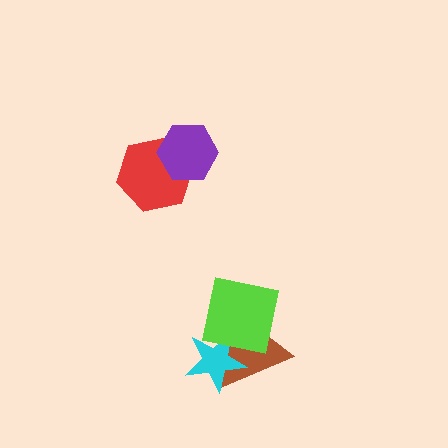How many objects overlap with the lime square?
2 objects overlap with the lime square.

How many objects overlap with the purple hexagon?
1 object overlaps with the purple hexagon.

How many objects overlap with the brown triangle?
2 objects overlap with the brown triangle.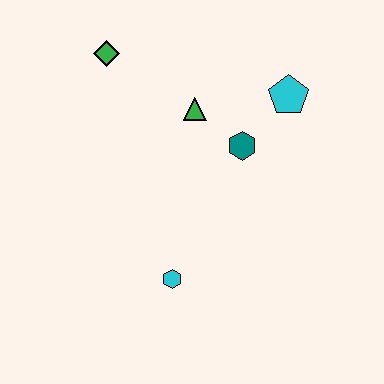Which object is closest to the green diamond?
The green triangle is closest to the green diamond.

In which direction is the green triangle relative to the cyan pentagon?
The green triangle is to the left of the cyan pentagon.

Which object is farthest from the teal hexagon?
The green diamond is farthest from the teal hexagon.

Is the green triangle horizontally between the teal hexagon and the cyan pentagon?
No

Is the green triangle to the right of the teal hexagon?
No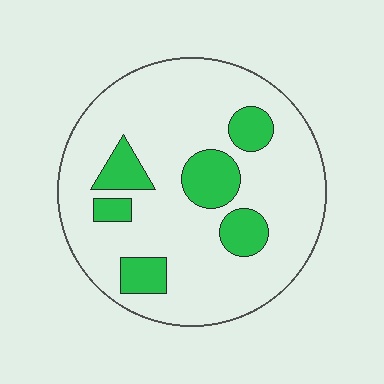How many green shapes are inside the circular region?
6.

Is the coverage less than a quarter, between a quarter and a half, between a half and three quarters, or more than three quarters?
Less than a quarter.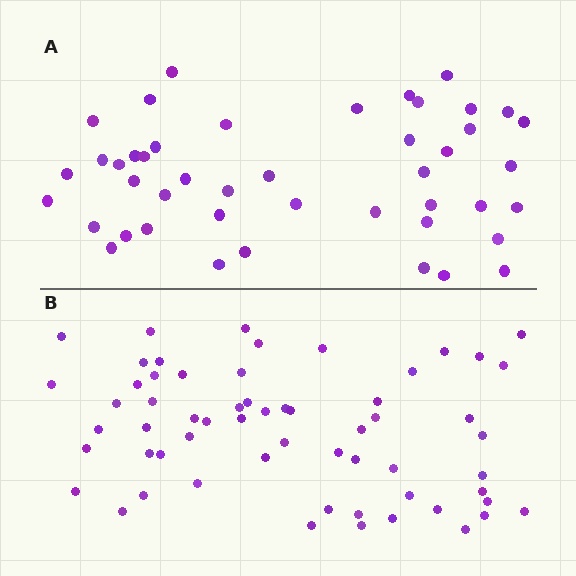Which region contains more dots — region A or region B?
Region B (the bottom region) has more dots.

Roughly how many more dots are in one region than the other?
Region B has approximately 15 more dots than region A.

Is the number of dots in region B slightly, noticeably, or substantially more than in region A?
Region B has noticeably more, but not dramatically so. The ratio is roughly 1.3 to 1.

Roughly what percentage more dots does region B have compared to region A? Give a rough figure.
About 35% more.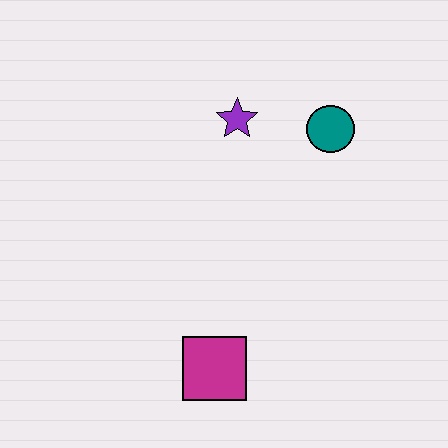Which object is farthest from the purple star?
The magenta square is farthest from the purple star.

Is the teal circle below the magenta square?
No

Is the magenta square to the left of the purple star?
Yes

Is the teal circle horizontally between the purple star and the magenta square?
No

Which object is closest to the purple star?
The teal circle is closest to the purple star.